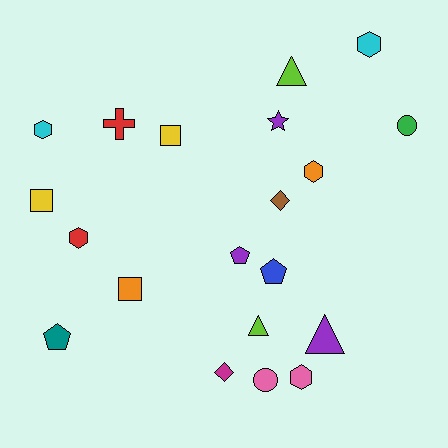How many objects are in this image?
There are 20 objects.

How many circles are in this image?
There are 2 circles.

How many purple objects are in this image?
There are 3 purple objects.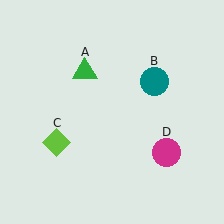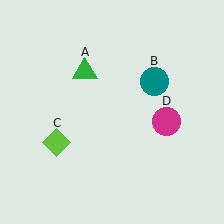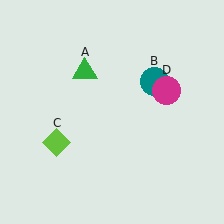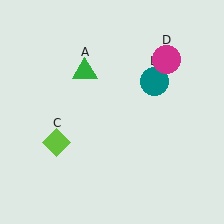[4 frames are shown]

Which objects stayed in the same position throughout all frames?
Green triangle (object A) and teal circle (object B) and lime diamond (object C) remained stationary.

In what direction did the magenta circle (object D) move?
The magenta circle (object D) moved up.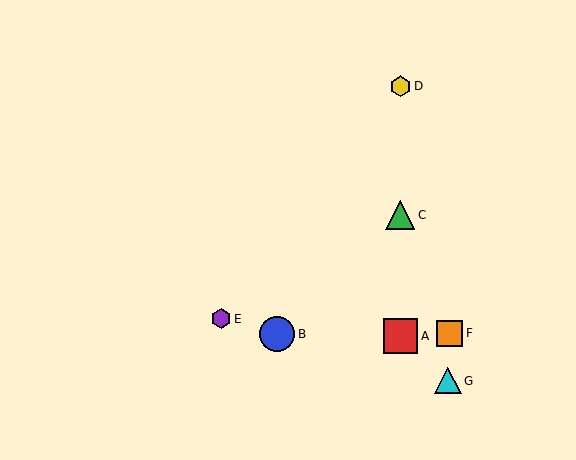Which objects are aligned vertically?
Objects A, C, D are aligned vertically.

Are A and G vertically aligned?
No, A is at x≈400 and G is at x≈448.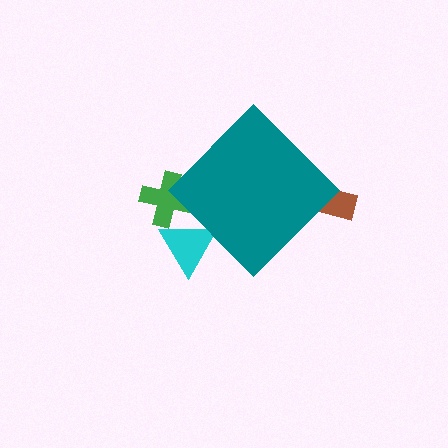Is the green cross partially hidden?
Yes, the green cross is partially hidden behind the teal diamond.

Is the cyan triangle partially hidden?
Yes, the cyan triangle is partially hidden behind the teal diamond.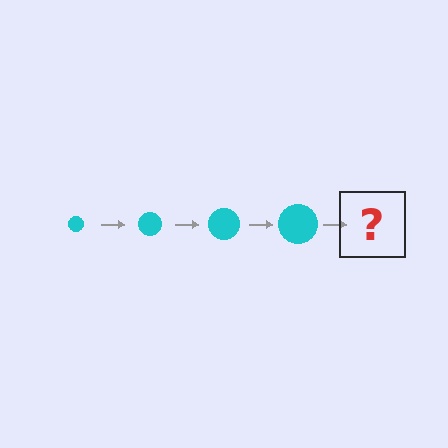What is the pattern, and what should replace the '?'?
The pattern is that the circle gets progressively larger each step. The '?' should be a cyan circle, larger than the previous one.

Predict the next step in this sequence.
The next step is a cyan circle, larger than the previous one.